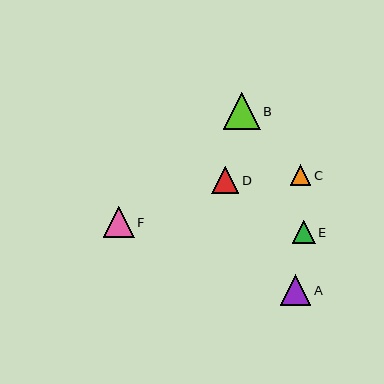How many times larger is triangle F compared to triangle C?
Triangle F is approximately 1.5 times the size of triangle C.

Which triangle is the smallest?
Triangle C is the smallest with a size of approximately 21 pixels.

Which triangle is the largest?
Triangle B is the largest with a size of approximately 37 pixels.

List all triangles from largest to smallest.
From largest to smallest: B, F, A, D, E, C.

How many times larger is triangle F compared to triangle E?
Triangle F is approximately 1.3 times the size of triangle E.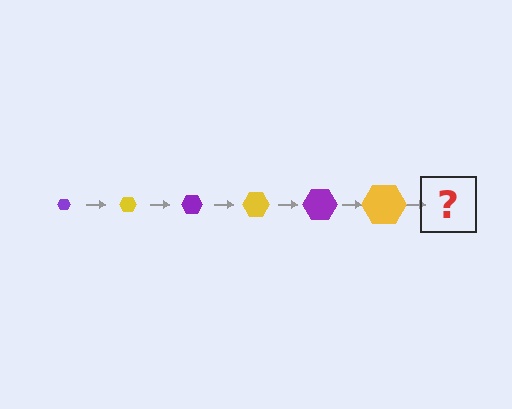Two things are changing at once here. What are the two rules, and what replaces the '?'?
The two rules are that the hexagon grows larger each step and the color cycles through purple and yellow. The '?' should be a purple hexagon, larger than the previous one.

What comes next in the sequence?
The next element should be a purple hexagon, larger than the previous one.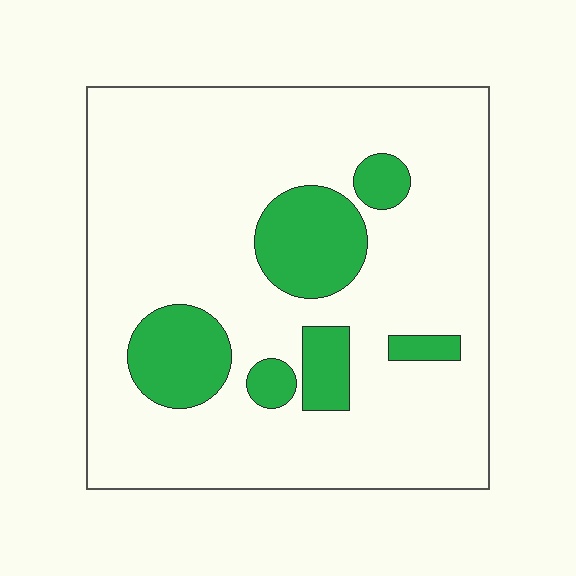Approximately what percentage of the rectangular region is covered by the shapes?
Approximately 20%.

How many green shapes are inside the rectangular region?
6.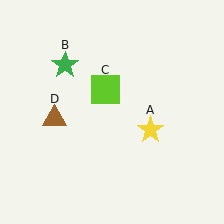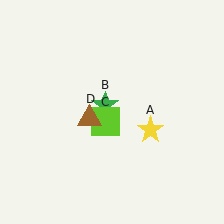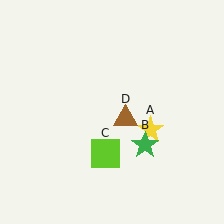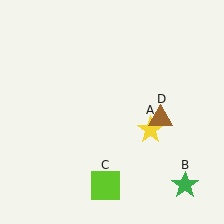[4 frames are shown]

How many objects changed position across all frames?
3 objects changed position: green star (object B), lime square (object C), brown triangle (object D).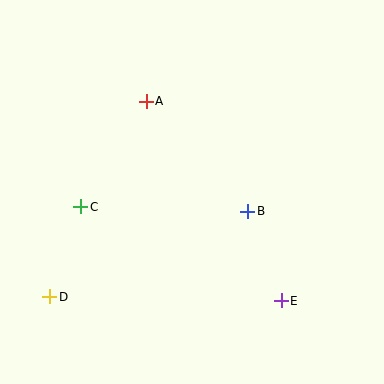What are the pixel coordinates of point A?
Point A is at (146, 101).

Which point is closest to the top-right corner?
Point B is closest to the top-right corner.